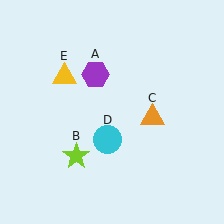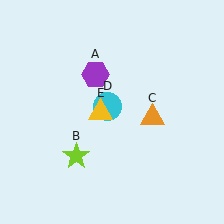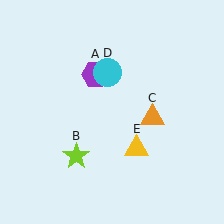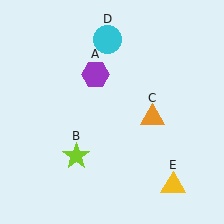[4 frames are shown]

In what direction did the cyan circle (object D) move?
The cyan circle (object D) moved up.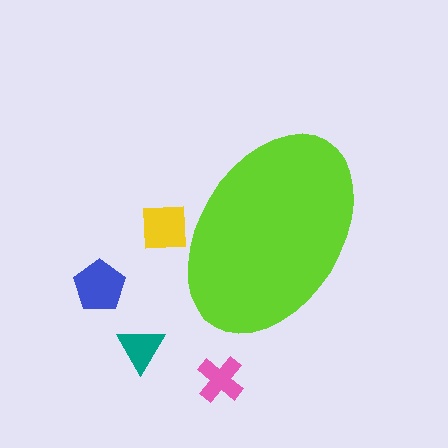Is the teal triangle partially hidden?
No, the teal triangle is fully visible.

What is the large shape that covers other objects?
A lime ellipse.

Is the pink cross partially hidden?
No, the pink cross is fully visible.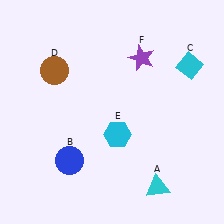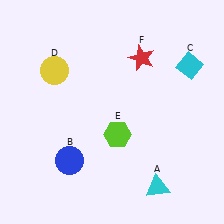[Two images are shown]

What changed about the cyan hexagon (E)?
In Image 1, E is cyan. In Image 2, it changed to lime.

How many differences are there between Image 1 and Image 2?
There are 3 differences between the two images.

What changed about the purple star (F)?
In Image 1, F is purple. In Image 2, it changed to red.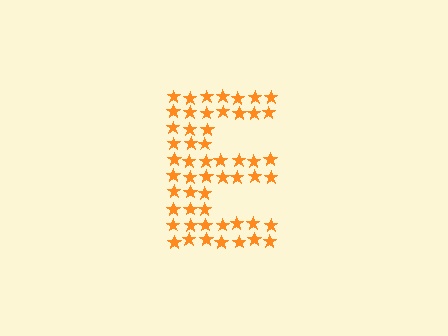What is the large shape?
The large shape is the letter E.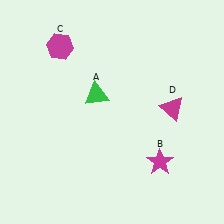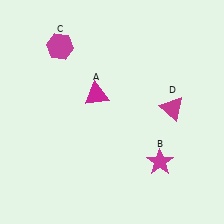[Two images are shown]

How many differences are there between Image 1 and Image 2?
There is 1 difference between the two images.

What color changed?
The triangle (A) changed from green in Image 1 to magenta in Image 2.